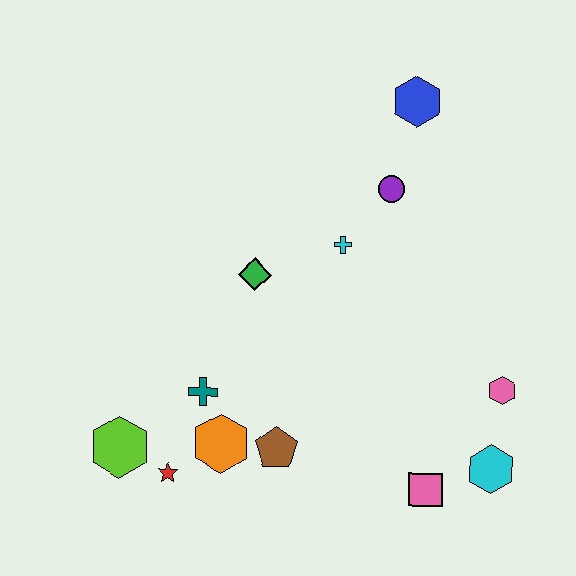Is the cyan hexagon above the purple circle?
No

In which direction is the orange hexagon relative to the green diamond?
The orange hexagon is below the green diamond.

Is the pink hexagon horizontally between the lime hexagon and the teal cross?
No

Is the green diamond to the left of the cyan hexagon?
Yes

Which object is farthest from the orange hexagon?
The blue hexagon is farthest from the orange hexagon.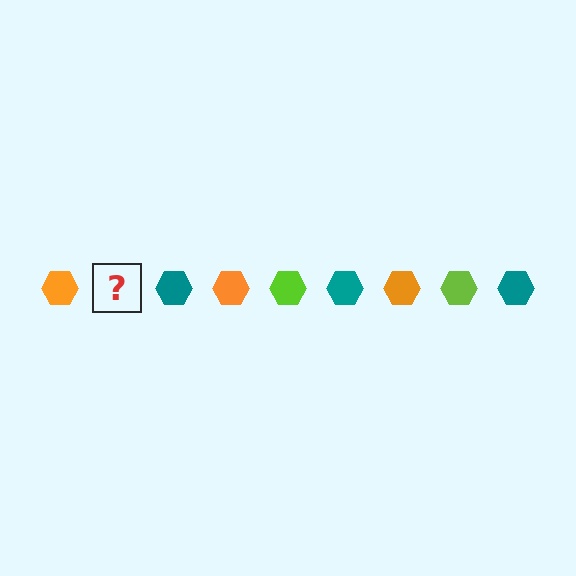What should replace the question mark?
The question mark should be replaced with a lime hexagon.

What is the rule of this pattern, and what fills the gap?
The rule is that the pattern cycles through orange, lime, teal hexagons. The gap should be filled with a lime hexagon.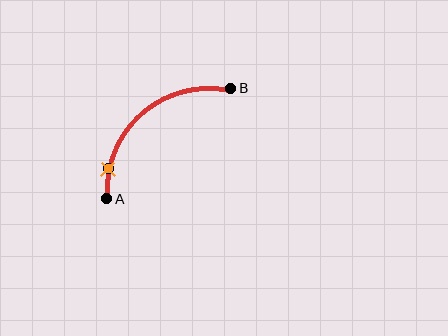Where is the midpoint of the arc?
The arc midpoint is the point on the curve farthest from the straight line joining A and B. It sits above and to the left of that line.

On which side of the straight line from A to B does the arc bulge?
The arc bulges above and to the left of the straight line connecting A and B.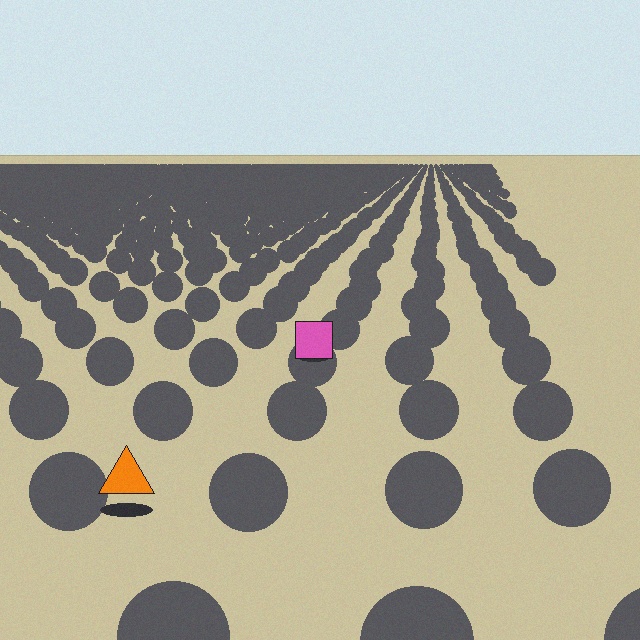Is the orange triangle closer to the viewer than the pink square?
Yes. The orange triangle is closer — you can tell from the texture gradient: the ground texture is coarser near it.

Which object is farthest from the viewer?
The pink square is farthest from the viewer. It appears smaller and the ground texture around it is denser.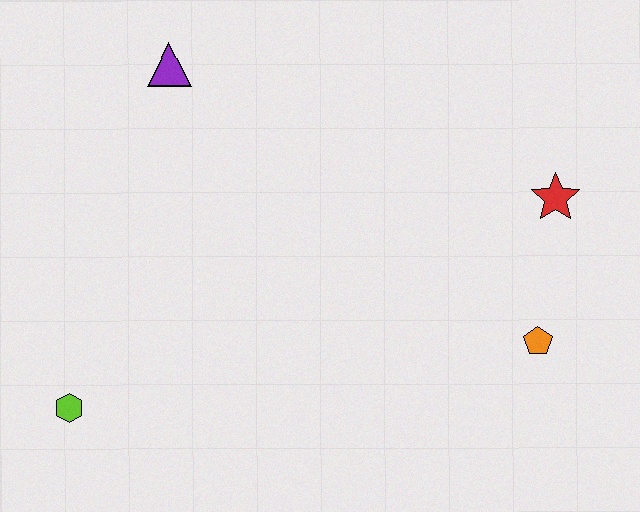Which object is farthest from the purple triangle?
The orange pentagon is farthest from the purple triangle.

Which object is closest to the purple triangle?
The lime hexagon is closest to the purple triangle.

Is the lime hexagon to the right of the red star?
No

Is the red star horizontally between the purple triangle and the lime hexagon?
No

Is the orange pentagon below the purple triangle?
Yes